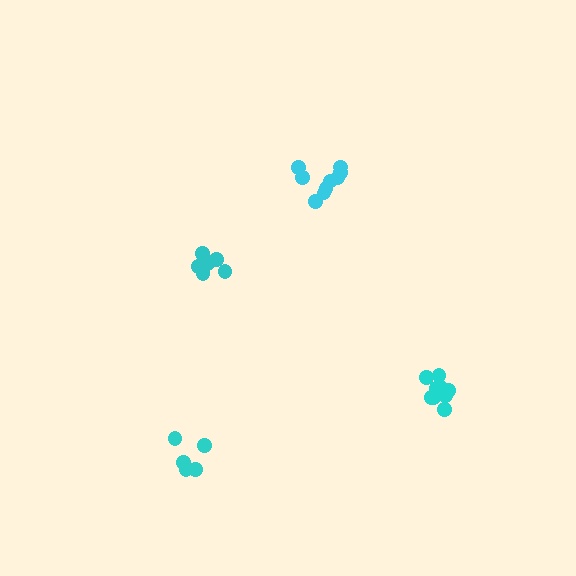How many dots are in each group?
Group 1: 9 dots, Group 2: 9 dots, Group 3: 5 dots, Group 4: 6 dots (29 total).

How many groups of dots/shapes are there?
There are 4 groups.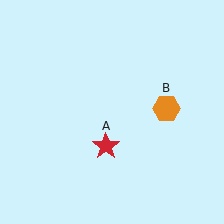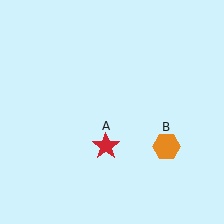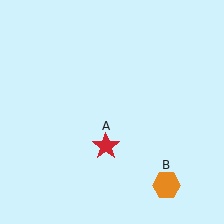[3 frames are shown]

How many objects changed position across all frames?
1 object changed position: orange hexagon (object B).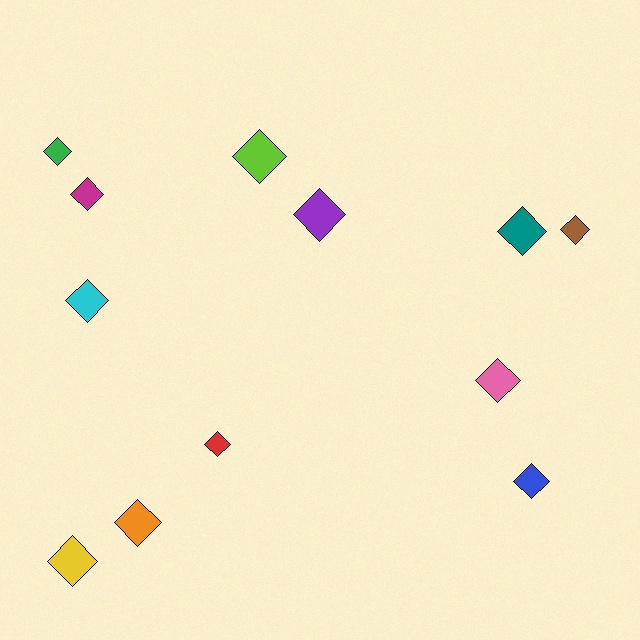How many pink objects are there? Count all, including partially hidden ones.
There is 1 pink object.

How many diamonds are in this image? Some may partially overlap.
There are 12 diamonds.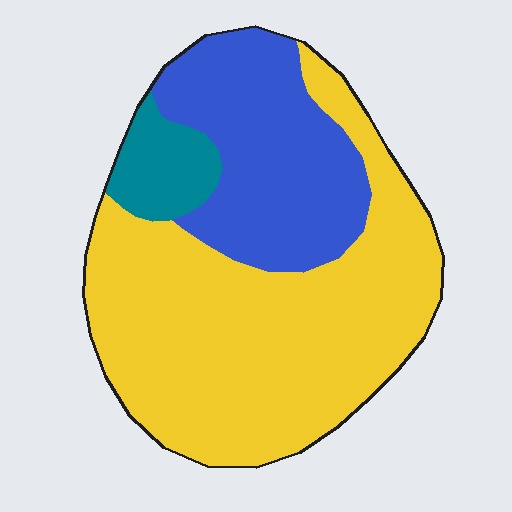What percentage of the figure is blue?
Blue takes up about one third (1/3) of the figure.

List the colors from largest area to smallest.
From largest to smallest: yellow, blue, teal.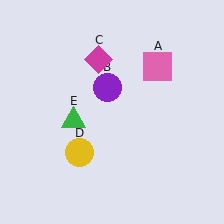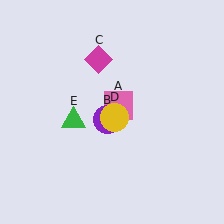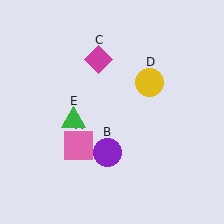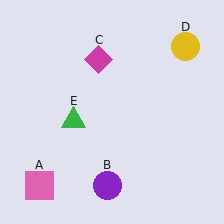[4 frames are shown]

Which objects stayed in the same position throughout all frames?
Magenta diamond (object C) and green triangle (object E) remained stationary.